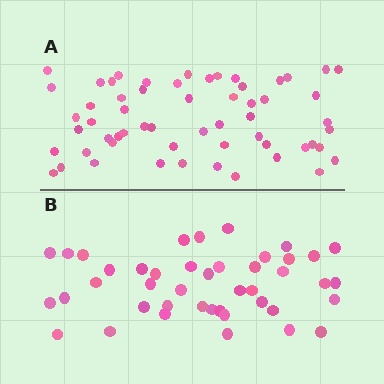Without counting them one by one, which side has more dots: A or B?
Region A (the top region) has more dots.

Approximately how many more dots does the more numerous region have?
Region A has approximately 15 more dots than region B.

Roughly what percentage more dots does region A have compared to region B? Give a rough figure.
About 35% more.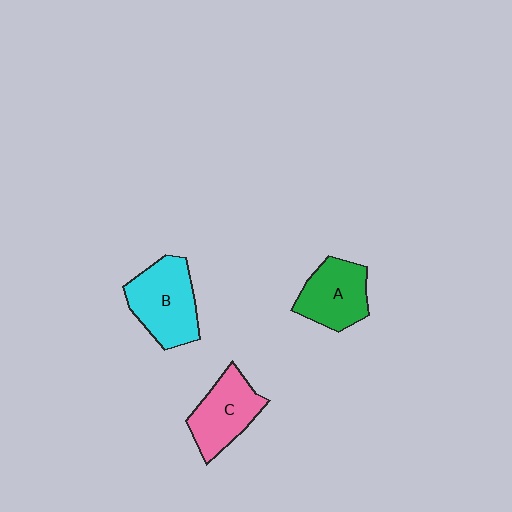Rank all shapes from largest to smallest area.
From largest to smallest: B (cyan), C (pink), A (green).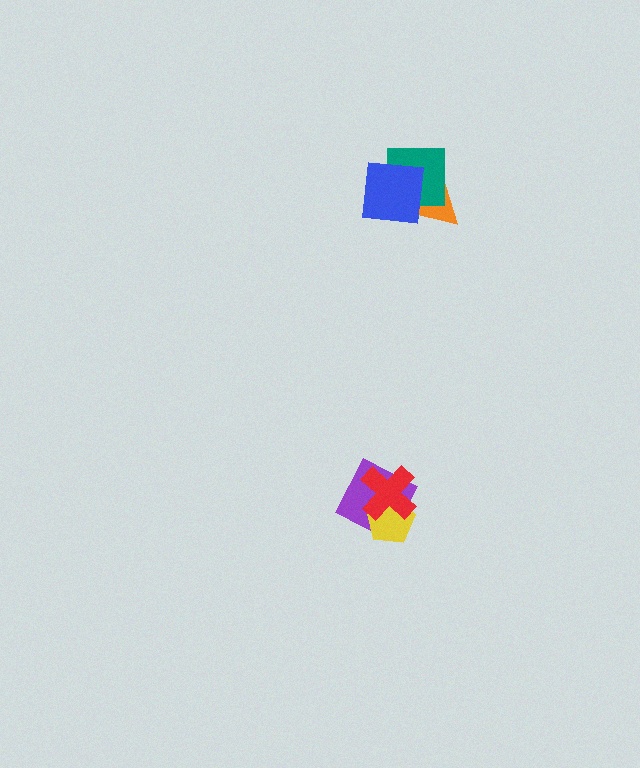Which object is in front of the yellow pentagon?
The red cross is in front of the yellow pentagon.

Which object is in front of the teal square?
The blue square is in front of the teal square.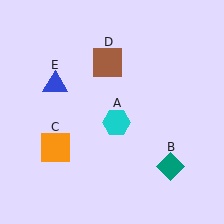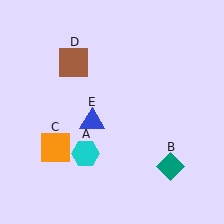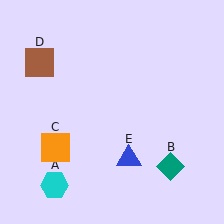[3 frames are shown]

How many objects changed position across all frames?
3 objects changed position: cyan hexagon (object A), brown square (object D), blue triangle (object E).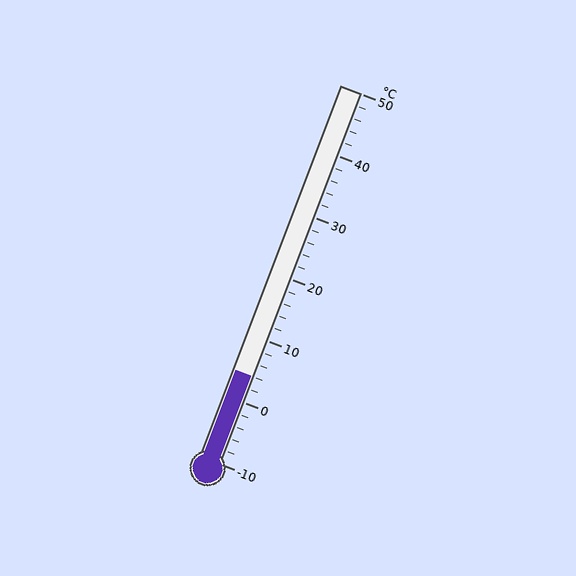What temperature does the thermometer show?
The thermometer shows approximately 4°C.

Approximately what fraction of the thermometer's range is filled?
The thermometer is filled to approximately 25% of its range.